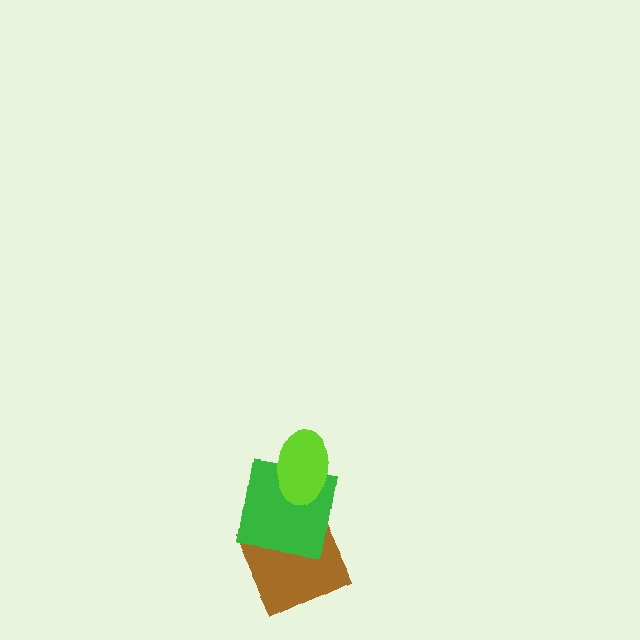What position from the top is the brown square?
The brown square is 3rd from the top.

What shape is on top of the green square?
The lime ellipse is on top of the green square.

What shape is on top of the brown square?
The green square is on top of the brown square.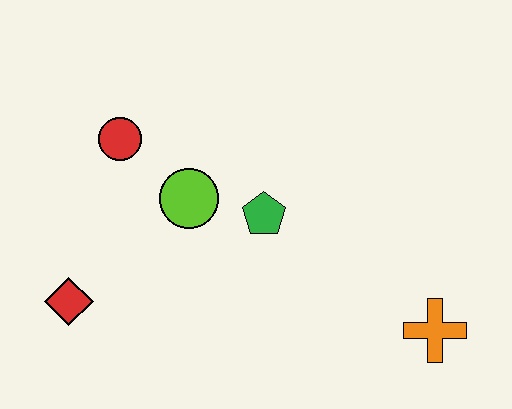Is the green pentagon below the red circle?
Yes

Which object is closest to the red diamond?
The lime circle is closest to the red diamond.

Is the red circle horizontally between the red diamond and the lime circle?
Yes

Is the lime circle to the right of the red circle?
Yes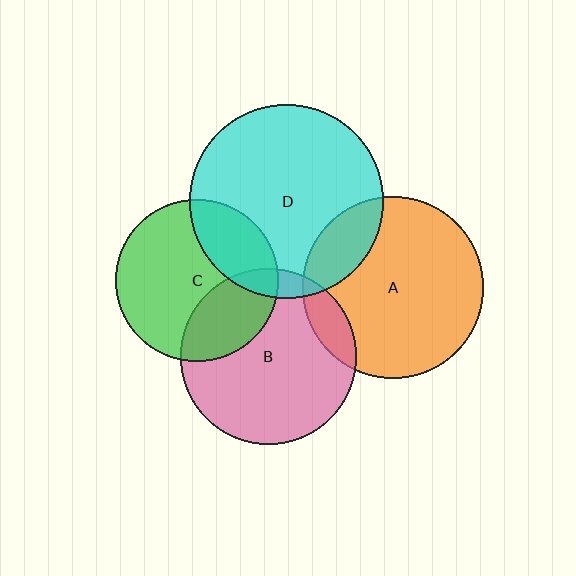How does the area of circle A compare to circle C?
Approximately 1.3 times.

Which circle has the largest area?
Circle D (cyan).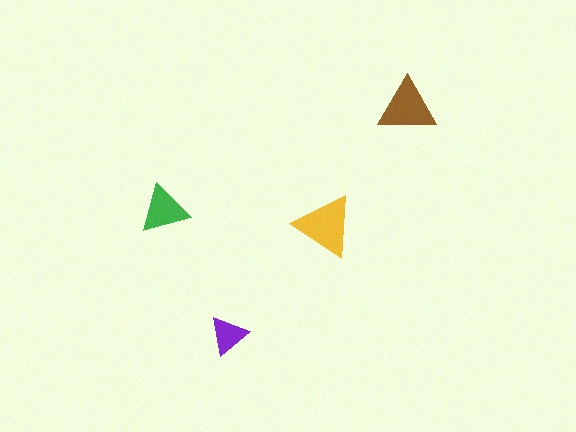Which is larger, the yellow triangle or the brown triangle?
The yellow one.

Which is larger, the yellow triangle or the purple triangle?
The yellow one.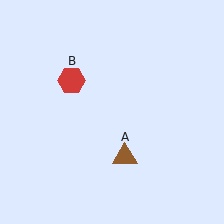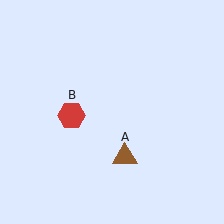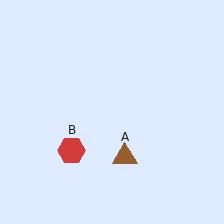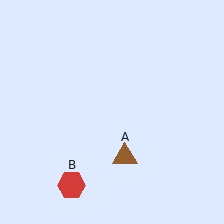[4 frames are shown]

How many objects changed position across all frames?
1 object changed position: red hexagon (object B).